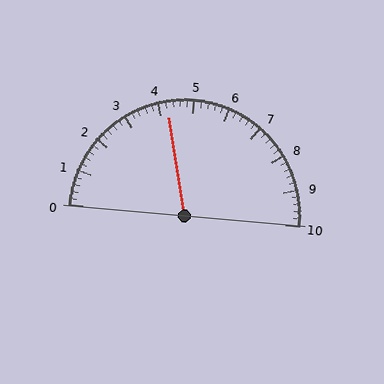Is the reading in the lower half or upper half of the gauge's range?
The reading is in the lower half of the range (0 to 10).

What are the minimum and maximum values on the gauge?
The gauge ranges from 0 to 10.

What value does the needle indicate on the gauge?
The needle indicates approximately 4.2.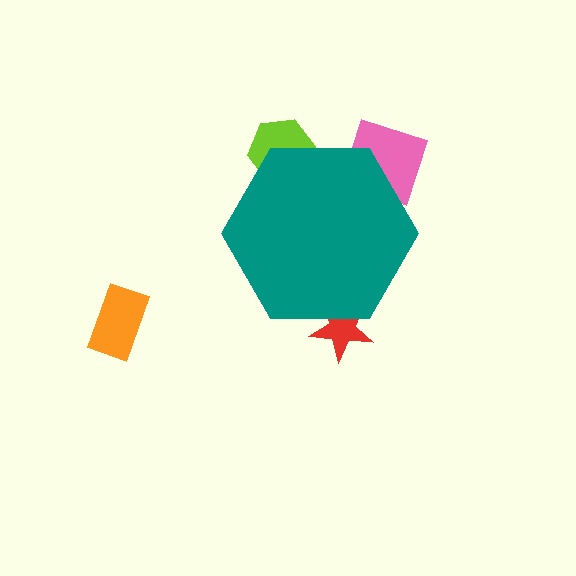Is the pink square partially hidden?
Yes, the pink square is partially hidden behind the teal hexagon.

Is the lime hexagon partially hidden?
Yes, the lime hexagon is partially hidden behind the teal hexagon.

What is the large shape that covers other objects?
A teal hexagon.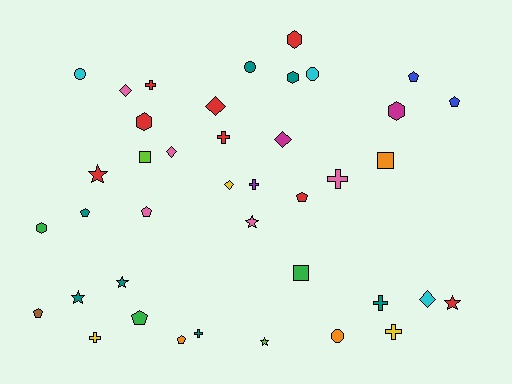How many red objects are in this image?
There are 8 red objects.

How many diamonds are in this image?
There are 6 diamonds.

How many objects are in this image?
There are 40 objects.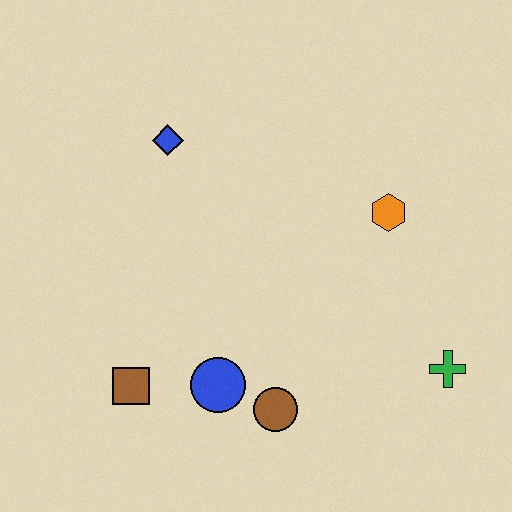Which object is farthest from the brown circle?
The blue diamond is farthest from the brown circle.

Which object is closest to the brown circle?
The blue circle is closest to the brown circle.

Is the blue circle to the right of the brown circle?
No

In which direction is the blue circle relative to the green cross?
The blue circle is to the left of the green cross.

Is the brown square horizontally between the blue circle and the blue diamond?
No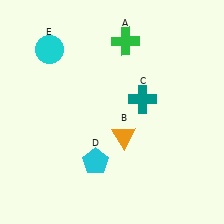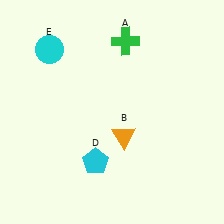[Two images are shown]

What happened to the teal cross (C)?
The teal cross (C) was removed in Image 2. It was in the top-right area of Image 1.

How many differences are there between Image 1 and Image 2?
There is 1 difference between the two images.